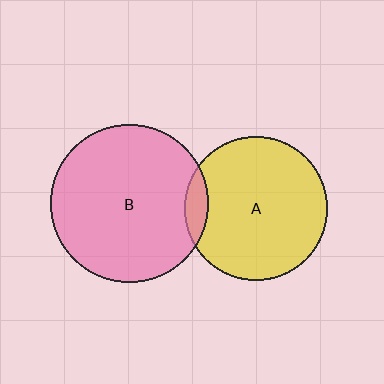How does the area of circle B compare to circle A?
Approximately 1.2 times.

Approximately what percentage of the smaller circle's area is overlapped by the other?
Approximately 10%.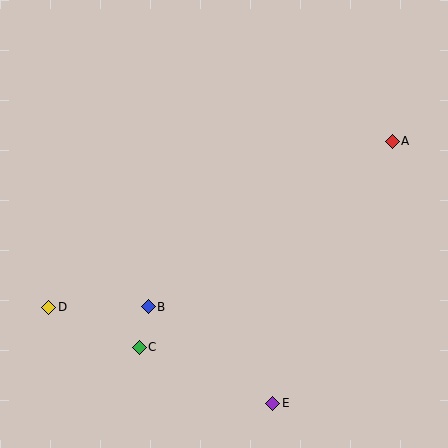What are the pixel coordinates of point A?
Point A is at (392, 141).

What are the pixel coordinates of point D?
Point D is at (49, 307).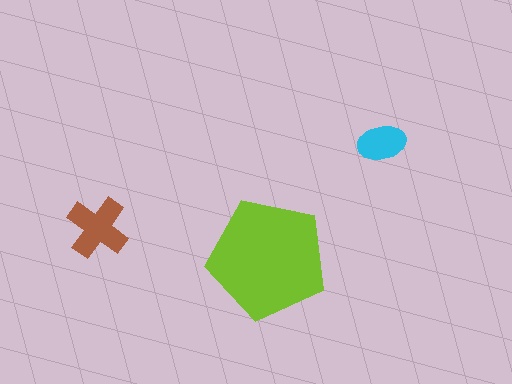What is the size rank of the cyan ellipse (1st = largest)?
3rd.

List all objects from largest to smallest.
The lime pentagon, the brown cross, the cyan ellipse.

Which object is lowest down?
The lime pentagon is bottommost.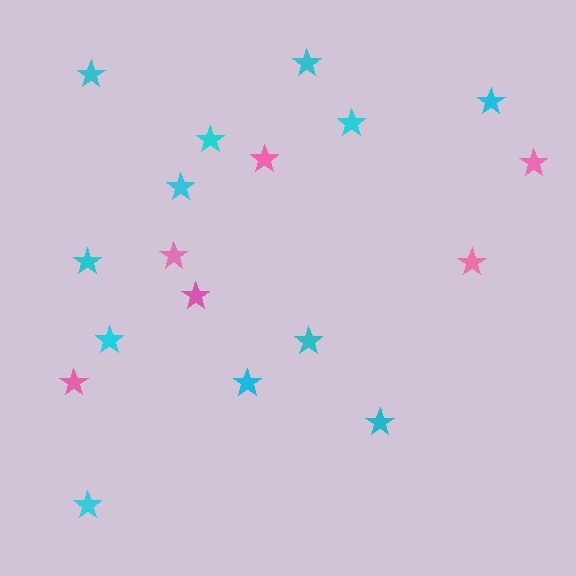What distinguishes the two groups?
There are 2 groups: one group of pink stars (6) and one group of cyan stars (12).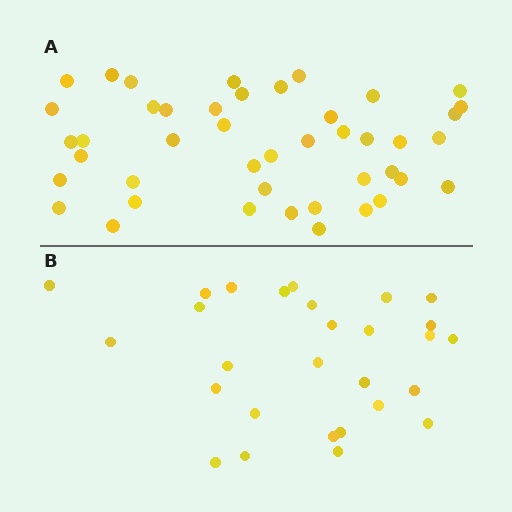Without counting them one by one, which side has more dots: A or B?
Region A (the top region) has more dots.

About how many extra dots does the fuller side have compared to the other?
Region A has approximately 15 more dots than region B.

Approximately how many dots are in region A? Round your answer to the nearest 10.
About 40 dots. (The exact count is 44, which rounds to 40.)